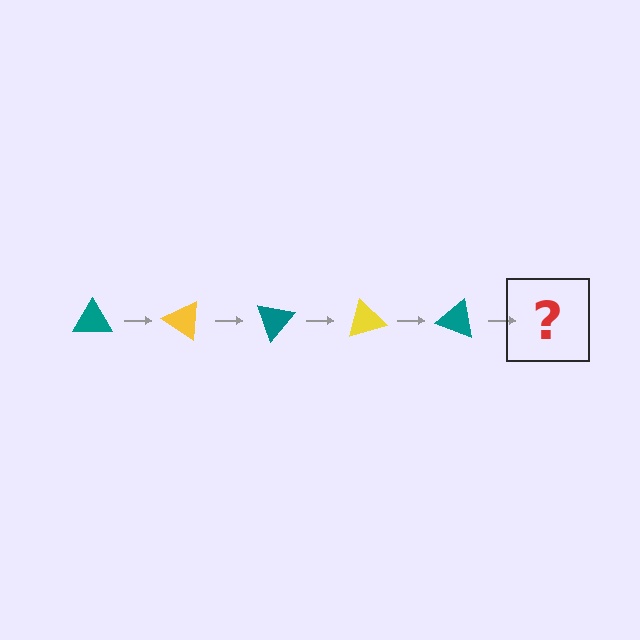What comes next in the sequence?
The next element should be a yellow triangle, rotated 175 degrees from the start.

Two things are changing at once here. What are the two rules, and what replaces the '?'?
The two rules are that it rotates 35 degrees each step and the color cycles through teal and yellow. The '?' should be a yellow triangle, rotated 175 degrees from the start.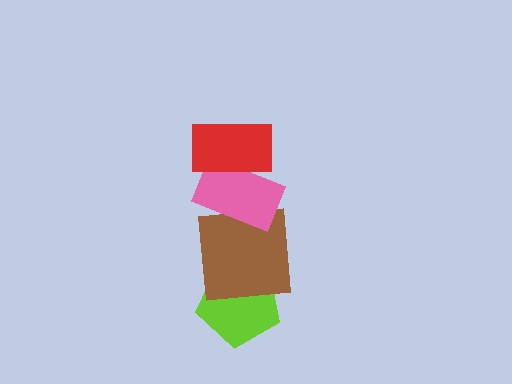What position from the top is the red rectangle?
The red rectangle is 1st from the top.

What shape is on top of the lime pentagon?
The brown square is on top of the lime pentagon.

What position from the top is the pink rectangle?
The pink rectangle is 2nd from the top.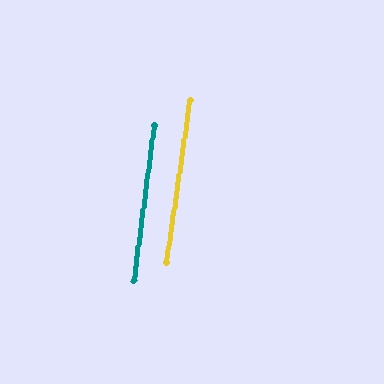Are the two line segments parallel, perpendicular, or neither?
Parallel — their directions differ by only 0.6°.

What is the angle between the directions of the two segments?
Approximately 1 degree.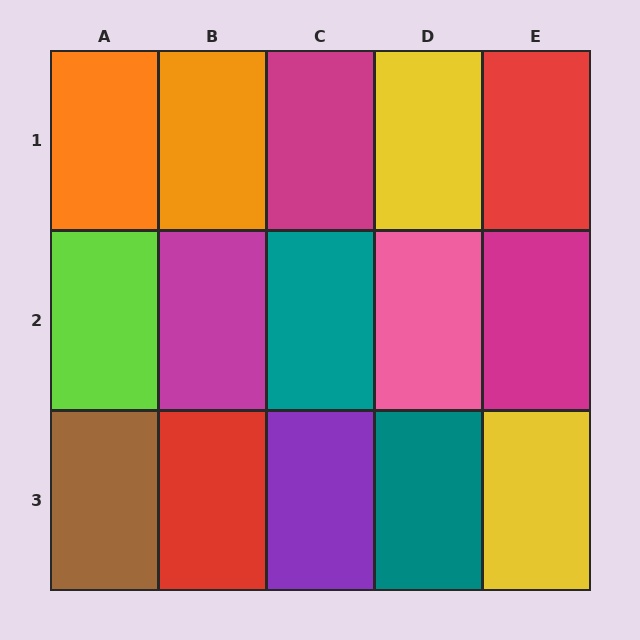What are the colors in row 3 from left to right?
Brown, red, purple, teal, yellow.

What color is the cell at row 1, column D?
Yellow.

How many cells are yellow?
2 cells are yellow.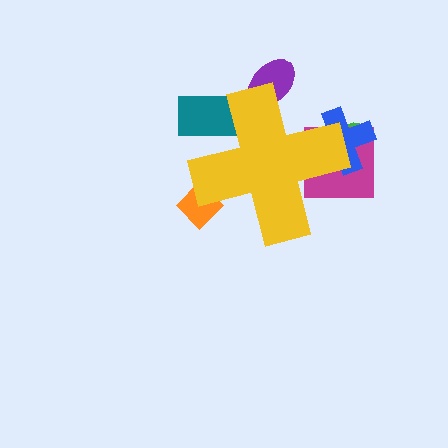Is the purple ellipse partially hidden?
Yes, the purple ellipse is partially hidden behind the yellow cross.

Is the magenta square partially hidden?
Yes, the magenta square is partially hidden behind the yellow cross.